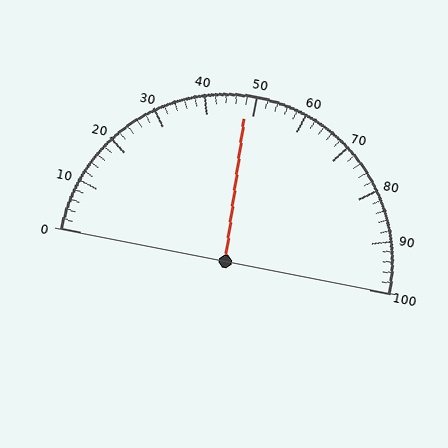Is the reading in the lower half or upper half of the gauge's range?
The reading is in the lower half of the range (0 to 100).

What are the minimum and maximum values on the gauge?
The gauge ranges from 0 to 100.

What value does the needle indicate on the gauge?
The needle indicates approximately 48.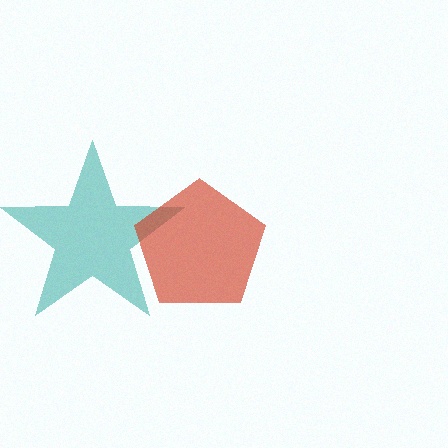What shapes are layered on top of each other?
The layered shapes are: a teal star, a red pentagon.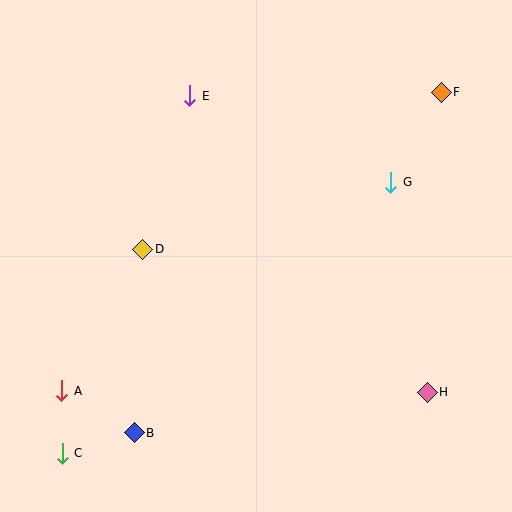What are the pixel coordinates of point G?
Point G is at (391, 182).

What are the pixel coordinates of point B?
Point B is at (134, 433).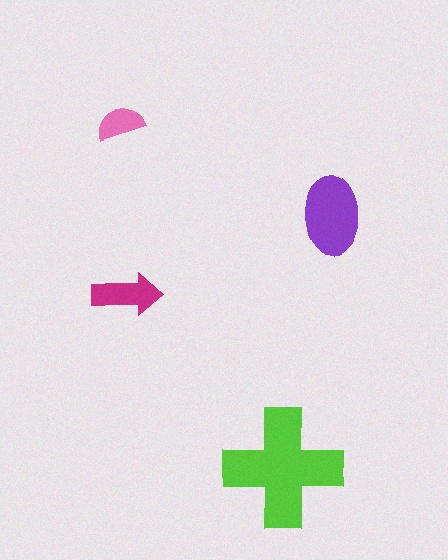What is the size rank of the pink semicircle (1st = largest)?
4th.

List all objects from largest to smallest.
The lime cross, the purple ellipse, the magenta arrow, the pink semicircle.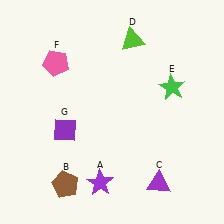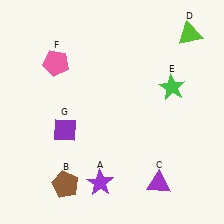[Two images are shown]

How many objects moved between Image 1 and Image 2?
1 object moved between the two images.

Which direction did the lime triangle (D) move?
The lime triangle (D) moved right.